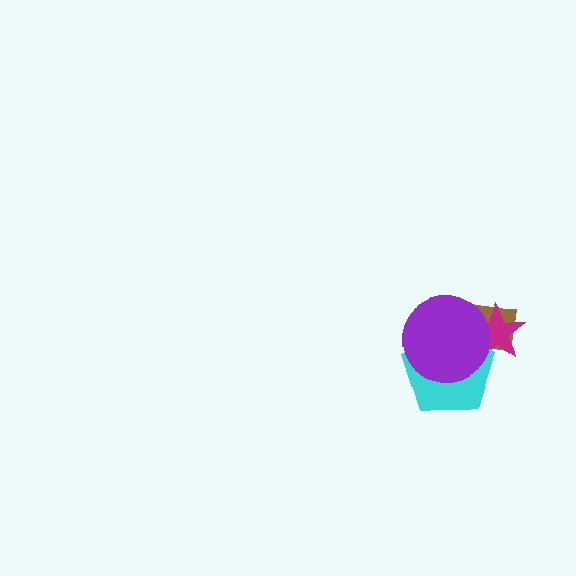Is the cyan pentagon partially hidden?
Yes, it is partially covered by another shape.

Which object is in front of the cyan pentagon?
The purple circle is in front of the cyan pentagon.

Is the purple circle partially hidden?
No, no other shape covers it.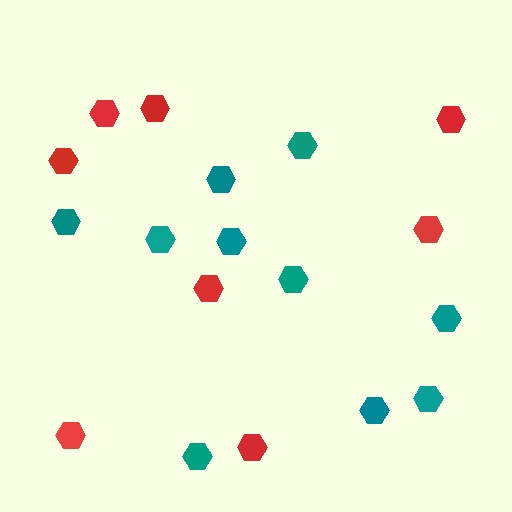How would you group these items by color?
There are 2 groups: one group of red hexagons (8) and one group of teal hexagons (10).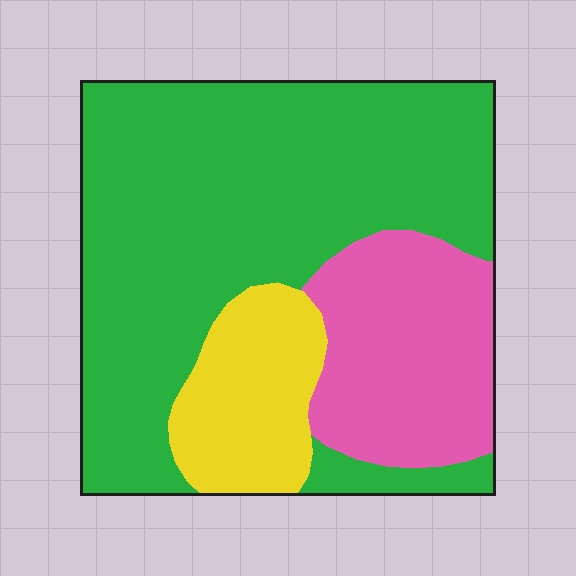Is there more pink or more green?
Green.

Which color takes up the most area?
Green, at roughly 65%.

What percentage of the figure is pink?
Pink takes up between a sixth and a third of the figure.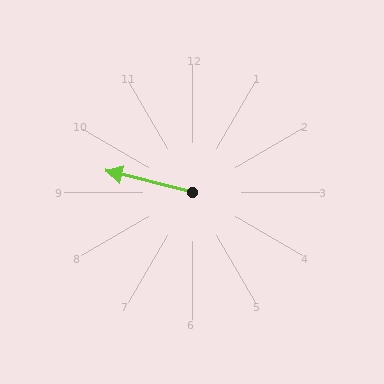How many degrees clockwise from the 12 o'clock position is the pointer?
Approximately 284 degrees.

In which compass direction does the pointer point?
West.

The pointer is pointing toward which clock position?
Roughly 9 o'clock.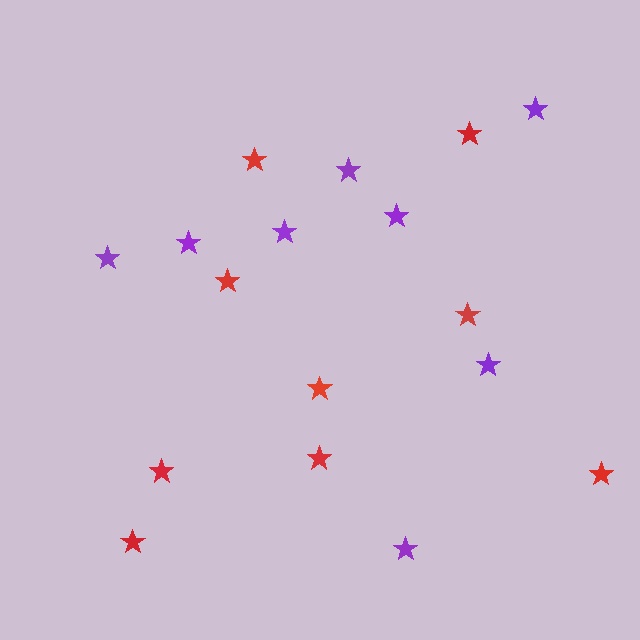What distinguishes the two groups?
There are 2 groups: one group of purple stars (8) and one group of red stars (9).